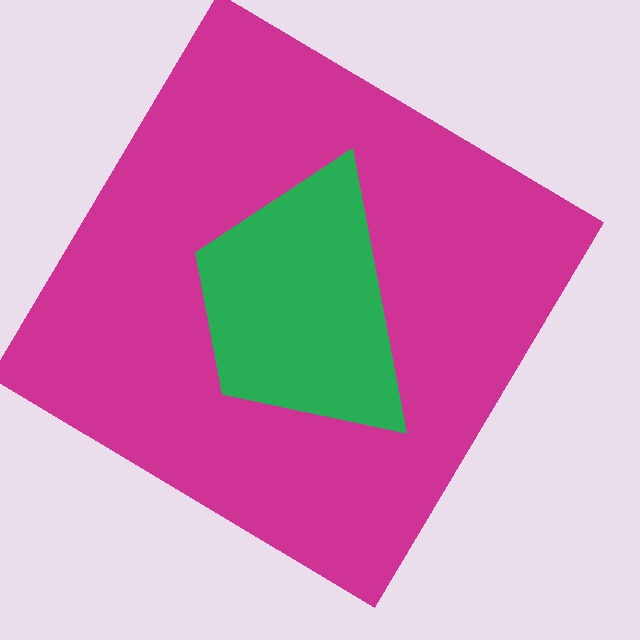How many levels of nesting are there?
2.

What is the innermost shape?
The green trapezoid.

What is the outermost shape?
The magenta diamond.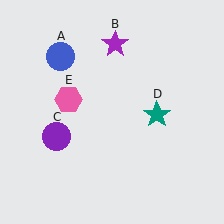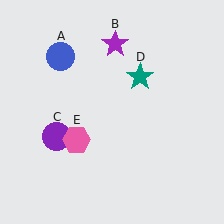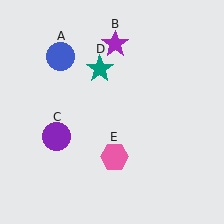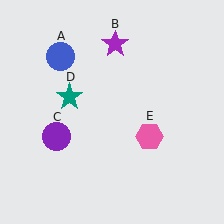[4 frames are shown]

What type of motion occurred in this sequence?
The teal star (object D), pink hexagon (object E) rotated counterclockwise around the center of the scene.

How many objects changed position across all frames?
2 objects changed position: teal star (object D), pink hexagon (object E).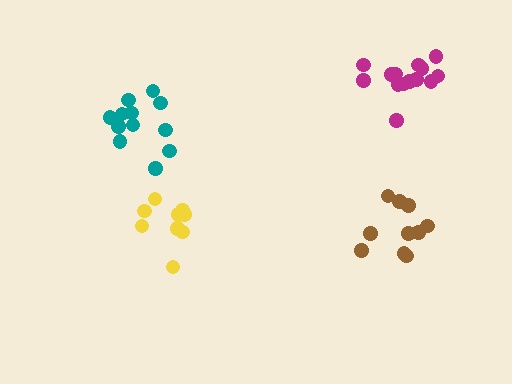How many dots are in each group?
Group 1: 10 dots, Group 2: 12 dots, Group 3: 9 dots, Group 4: 14 dots (45 total).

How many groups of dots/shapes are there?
There are 4 groups.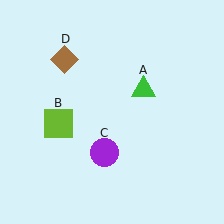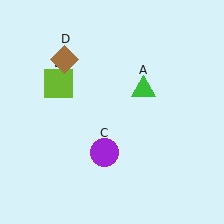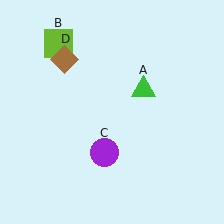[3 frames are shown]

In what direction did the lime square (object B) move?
The lime square (object B) moved up.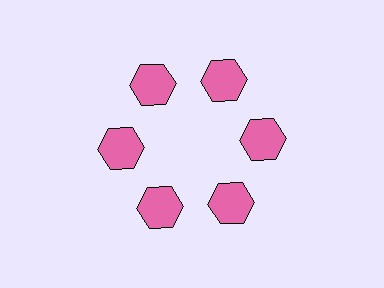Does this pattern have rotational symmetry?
Yes, this pattern has 6-fold rotational symmetry. It looks the same after rotating 60 degrees around the center.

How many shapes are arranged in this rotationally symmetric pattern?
There are 6 shapes, arranged in 6 groups of 1.